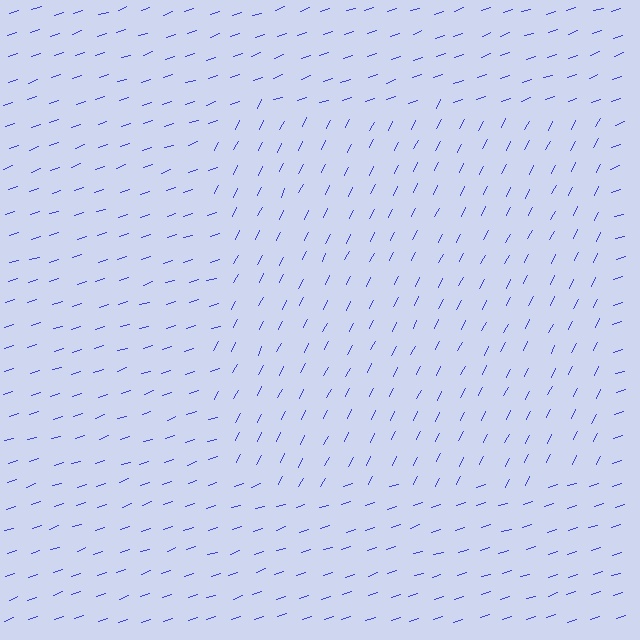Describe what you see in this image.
The image is filled with small blue line segments. A rectangle region in the image has lines oriented differently from the surrounding lines, creating a visible texture boundary.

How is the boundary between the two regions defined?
The boundary is defined purely by a change in line orientation (approximately 45 degrees difference). All lines are the same color and thickness.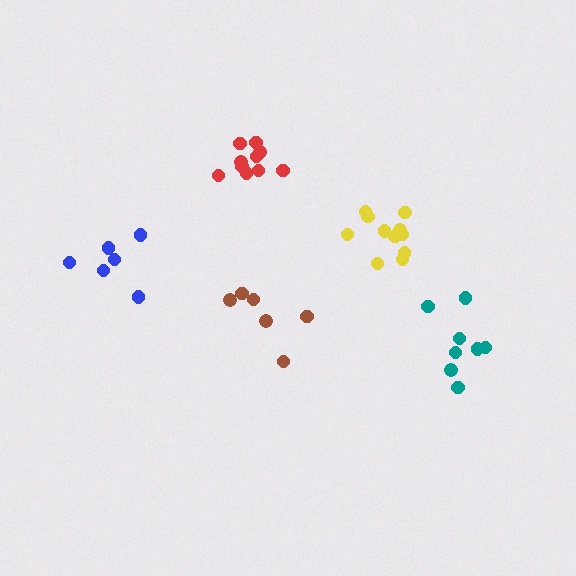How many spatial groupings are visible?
There are 5 spatial groupings.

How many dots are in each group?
Group 1: 11 dots, Group 2: 6 dots, Group 3: 8 dots, Group 4: 6 dots, Group 5: 11 dots (42 total).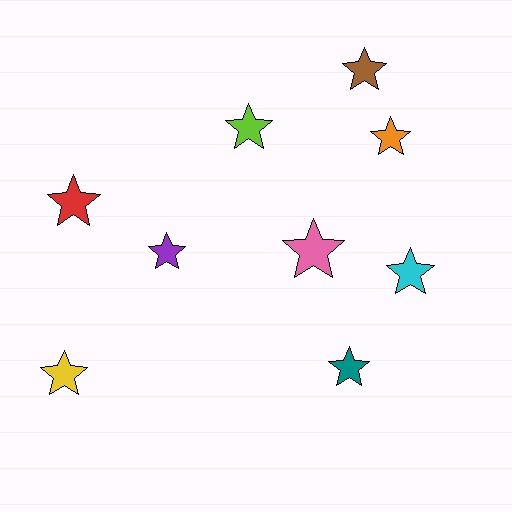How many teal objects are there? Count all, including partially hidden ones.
There is 1 teal object.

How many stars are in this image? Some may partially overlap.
There are 9 stars.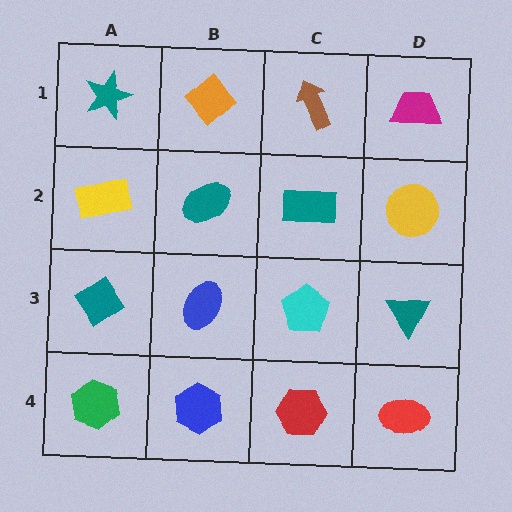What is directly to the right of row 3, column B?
A cyan pentagon.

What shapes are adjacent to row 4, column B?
A blue ellipse (row 3, column B), a green hexagon (row 4, column A), a red hexagon (row 4, column C).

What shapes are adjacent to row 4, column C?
A cyan pentagon (row 3, column C), a blue hexagon (row 4, column B), a red ellipse (row 4, column D).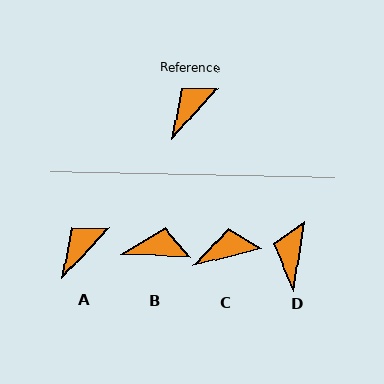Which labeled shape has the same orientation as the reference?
A.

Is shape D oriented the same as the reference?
No, it is off by about 34 degrees.